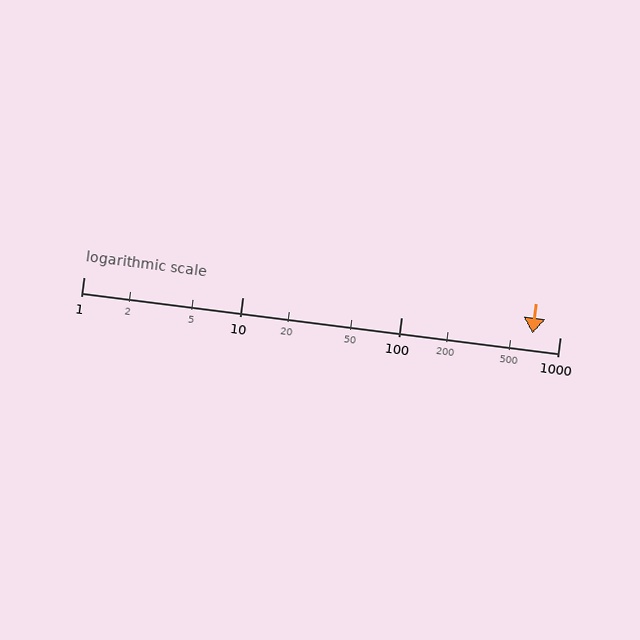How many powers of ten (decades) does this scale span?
The scale spans 3 decades, from 1 to 1000.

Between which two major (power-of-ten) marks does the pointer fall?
The pointer is between 100 and 1000.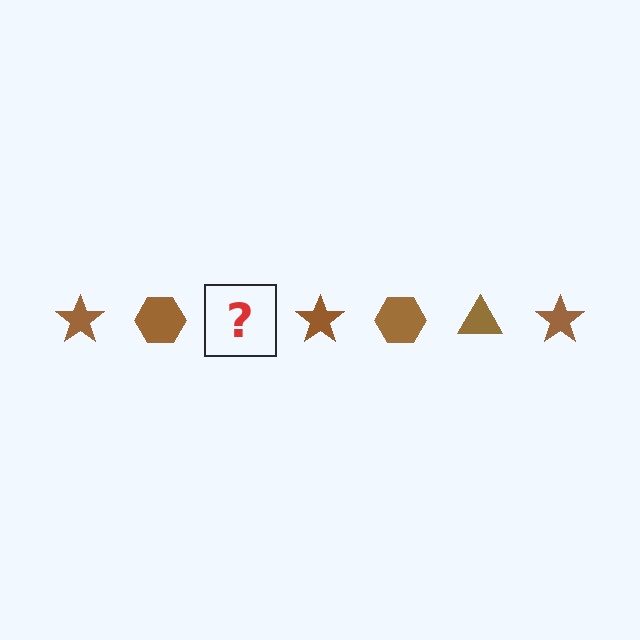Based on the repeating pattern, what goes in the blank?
The blank should be a brown triangle.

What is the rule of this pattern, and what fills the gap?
The rule is that the pattern cycles through star, hexagon, triangle shapes in brown. The gap should be filled with a brown triangle.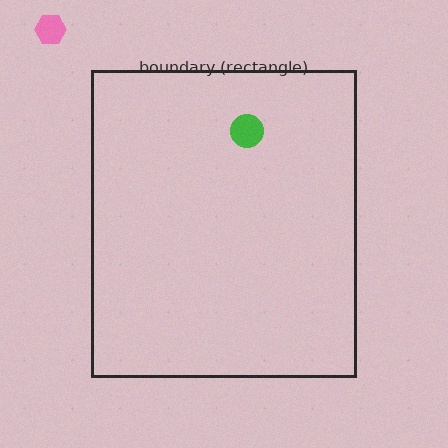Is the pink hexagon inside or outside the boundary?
Outside.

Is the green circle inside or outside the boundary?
Inside.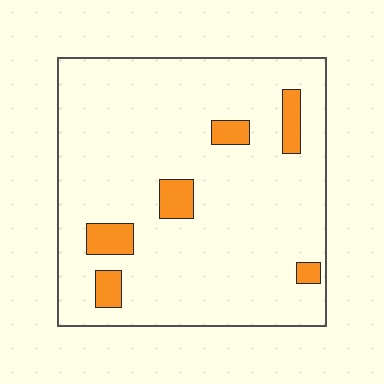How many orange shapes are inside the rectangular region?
6.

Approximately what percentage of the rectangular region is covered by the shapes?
Approximately 10%.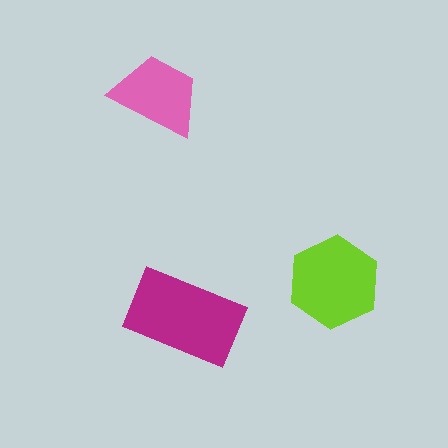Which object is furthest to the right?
The lime hexagon is rightmost.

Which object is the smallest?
The pink trapezoid.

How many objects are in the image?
There are 3 objects in the image.